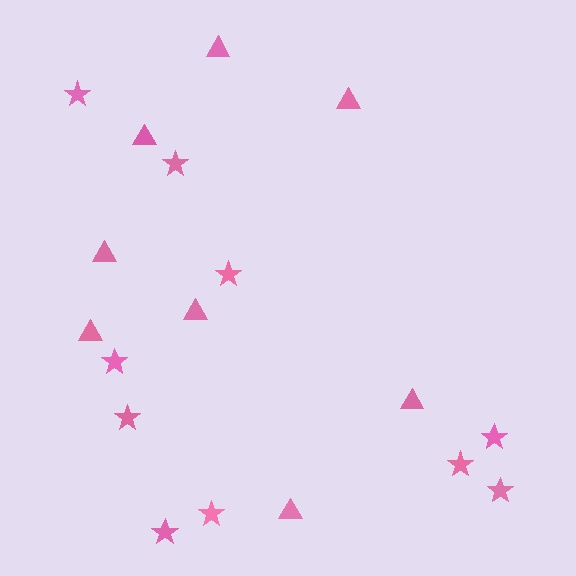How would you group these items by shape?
There are 2 groups: one group of stars (10) and one group of triangles (8).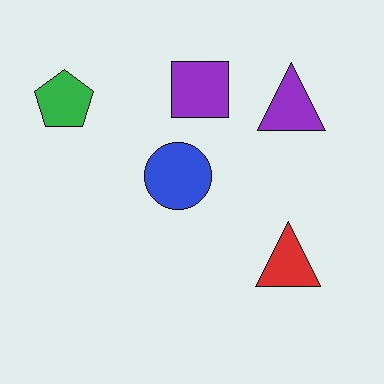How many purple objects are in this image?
There are 2 purple objects.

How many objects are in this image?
There are 5 objects.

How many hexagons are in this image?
There are no hexagons.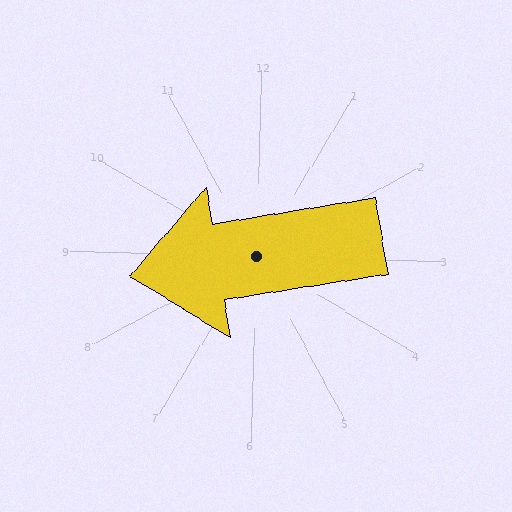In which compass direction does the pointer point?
West.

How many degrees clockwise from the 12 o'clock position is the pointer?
Approximately 259 degrees.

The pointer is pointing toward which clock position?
Roughly 9 o'clock.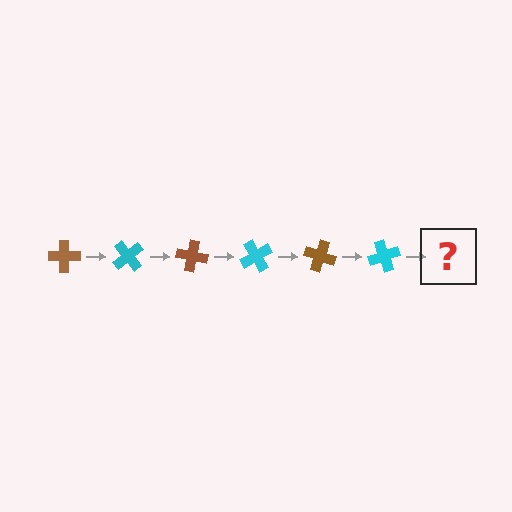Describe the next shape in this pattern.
It should be a brown cross, rotated 300 degrees from the start.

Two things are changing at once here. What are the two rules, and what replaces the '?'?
The two rules are that it rotates 50 degrees each step and the color cycles through brown and cyan. The '?' should be a brown cross, rotated 300 degrees from the start.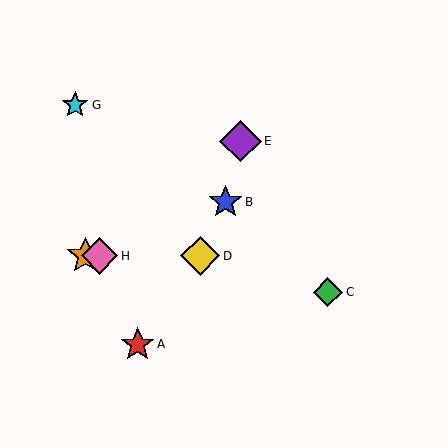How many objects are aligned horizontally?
3 objects (D, F, H) are aligned horizontally.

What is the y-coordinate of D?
Object D is at y≈256.